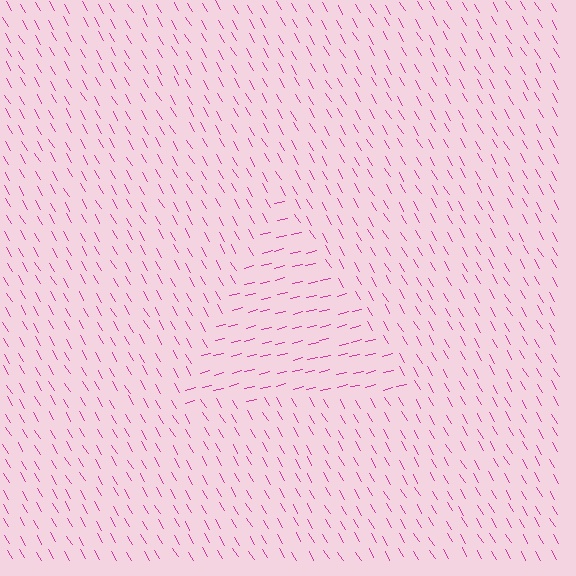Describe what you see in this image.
The image is filled with small magenta line segments. A triangle region in the image has lines oriented differently from the surrounding lines, creating a visible texture boundary.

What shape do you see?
I see a triangle.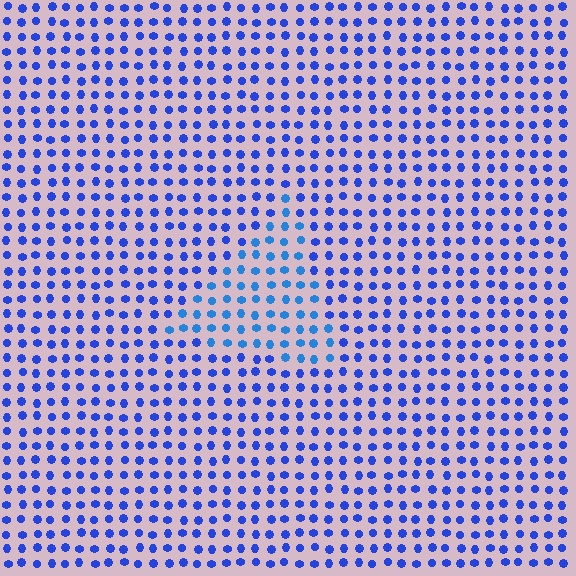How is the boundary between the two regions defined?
The boundary is defined purely by a slight shift in hue (about 22 degrees). Spacing, size, and orientation are identical on both sides.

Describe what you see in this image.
The image is filled with small blue elements in a uniform arrangement. A triangle-shaped region is visible where the elements are tinted to a slightly different hue, forming a subtle color boundary.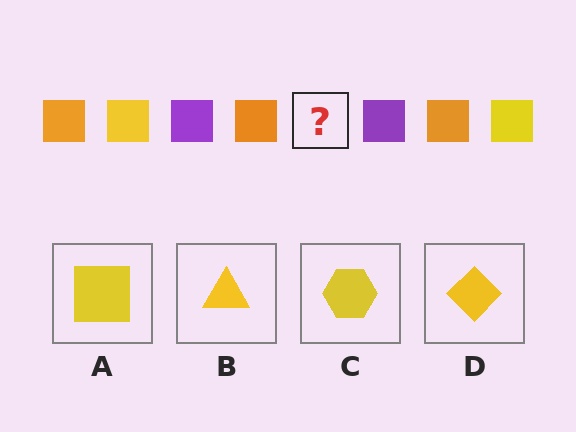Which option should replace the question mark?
Option A.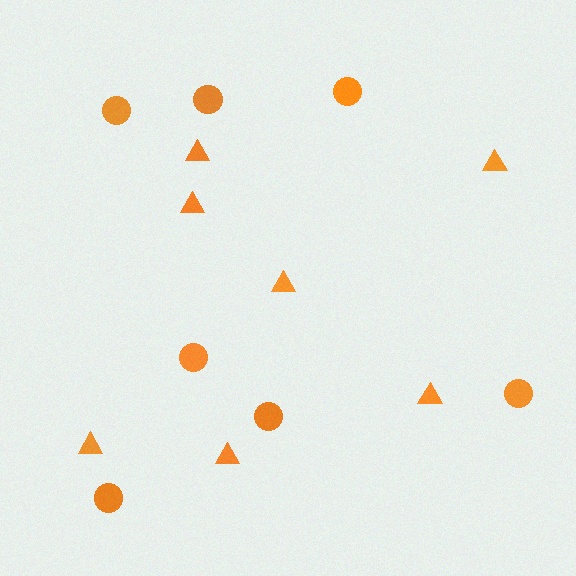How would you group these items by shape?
There are 2 groups: one group of circles (7) and one group of triangles (7).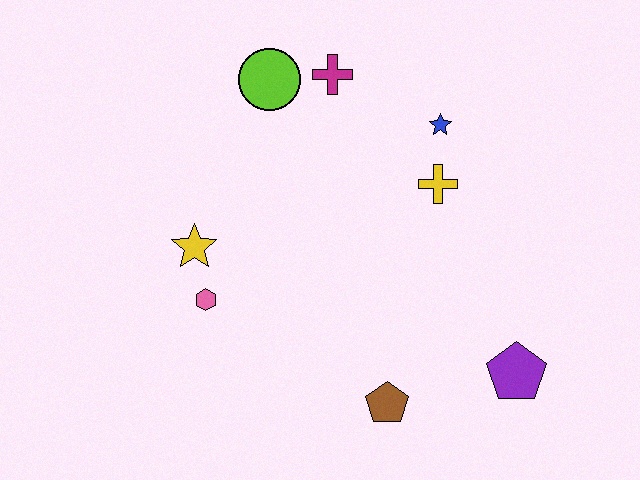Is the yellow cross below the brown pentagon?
No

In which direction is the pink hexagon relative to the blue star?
The pink hexagon is to the left of the blue star.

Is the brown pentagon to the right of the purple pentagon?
No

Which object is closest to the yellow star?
The pink hexagon is closest to the yellow star.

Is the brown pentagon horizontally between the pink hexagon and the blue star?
Yes